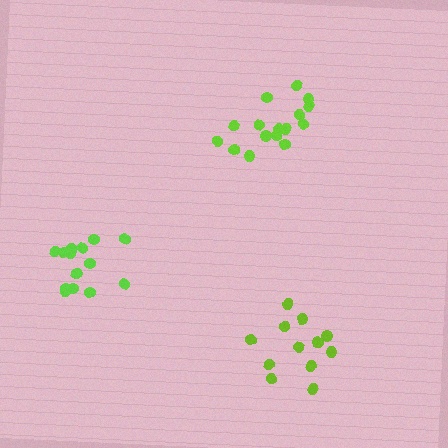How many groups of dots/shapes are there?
There are 3 groups.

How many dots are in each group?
Group 1: 16 dots, Group 2: 12 dots, Group 3: 15 dots (43 total).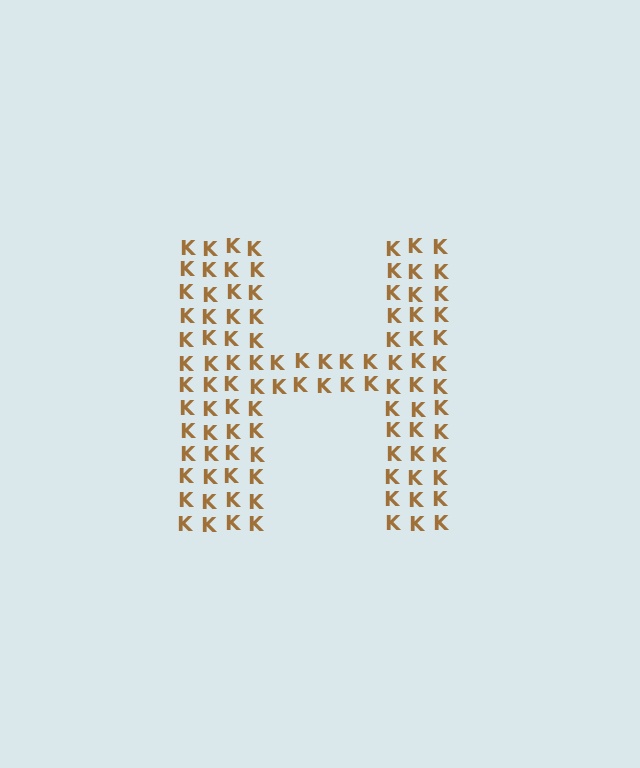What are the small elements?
The small elements are letter K's.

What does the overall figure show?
The overall figure shows the letter H.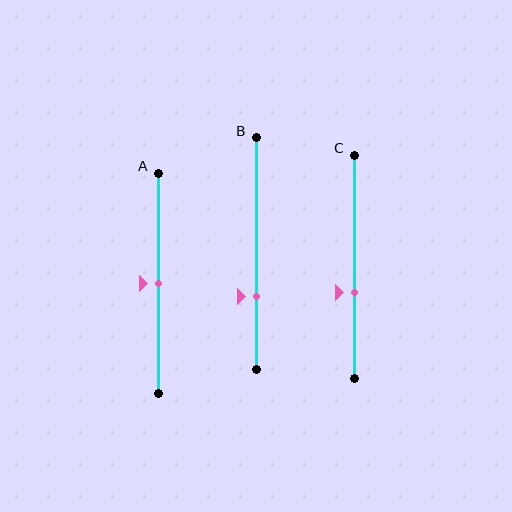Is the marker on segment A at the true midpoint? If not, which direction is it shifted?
Yes, the marker on segment A is at the true midpoint.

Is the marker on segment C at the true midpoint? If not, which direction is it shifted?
No, the marker on segment C is shifted downward by about 12% of the segment length.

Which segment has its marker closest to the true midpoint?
Segment A has its marker closest to the true midpoint.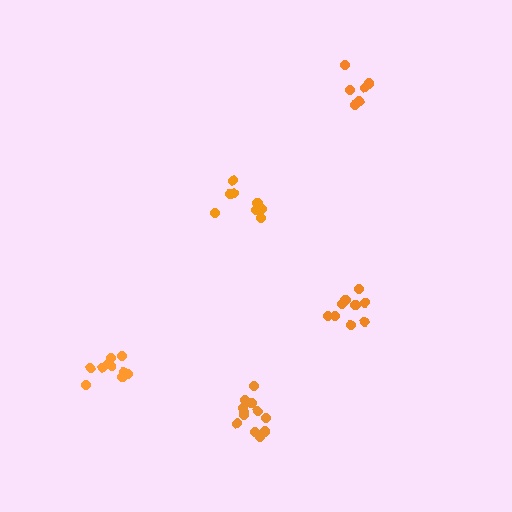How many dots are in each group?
Group 1: 6 dots, Group 2: 9 dots, Group 3: 8 dots, Group 4: 12 dots, Group 5: 10 dots (45 total).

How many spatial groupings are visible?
There are 5 spatial groupings.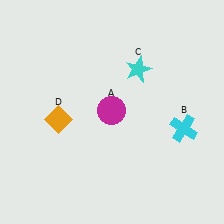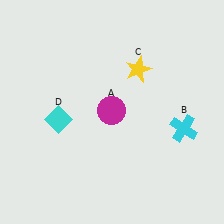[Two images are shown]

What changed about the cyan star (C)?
In Image 1, C is cyan. In Image 2, it changed to yellow.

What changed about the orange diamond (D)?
In Image 1, D is orange. In Image 2, it changed to cyan.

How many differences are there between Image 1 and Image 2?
There are 2 differences between the two images.